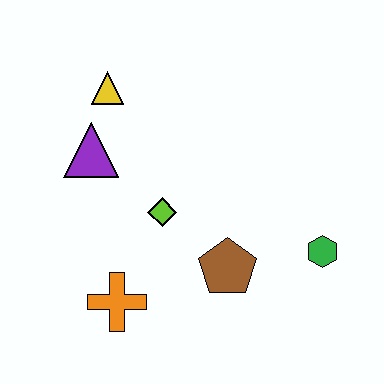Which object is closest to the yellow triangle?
The purple triangle is closest to the yellow triangle.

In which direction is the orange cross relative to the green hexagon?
The orange cross is to the left of the green hexagon.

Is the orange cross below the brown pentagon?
Yes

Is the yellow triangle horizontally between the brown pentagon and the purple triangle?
Yes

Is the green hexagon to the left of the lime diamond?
No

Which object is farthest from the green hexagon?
The yellow triangle is farthest from the green hexagon.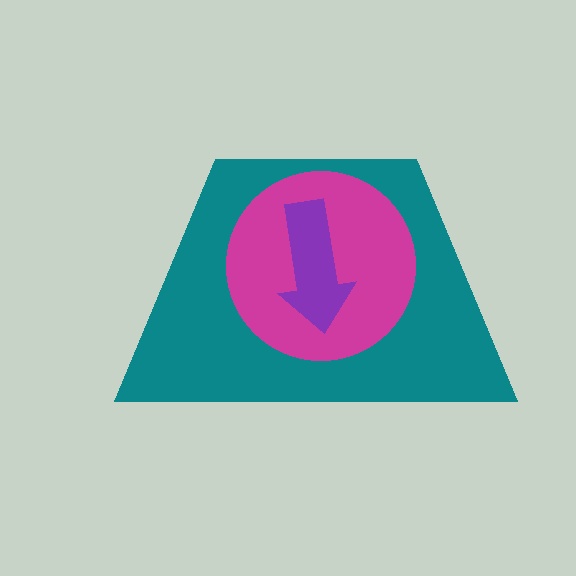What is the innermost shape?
The purple arrow.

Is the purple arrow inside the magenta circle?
Yes.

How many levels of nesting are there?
3.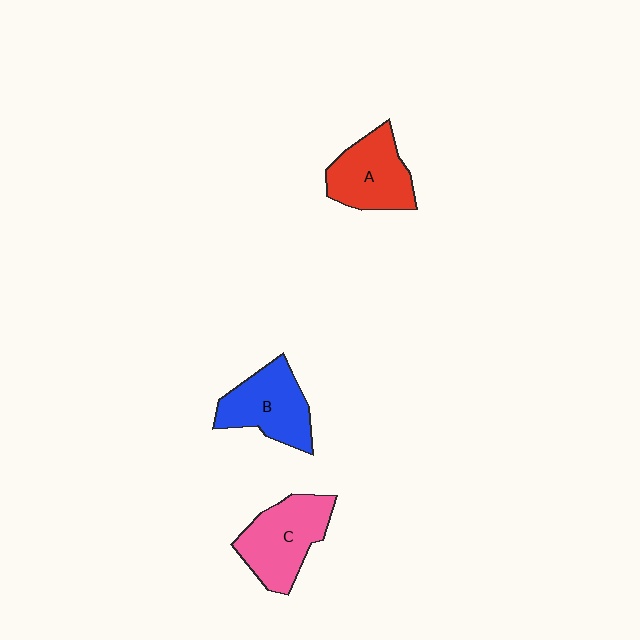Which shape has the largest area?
Shape C (pink).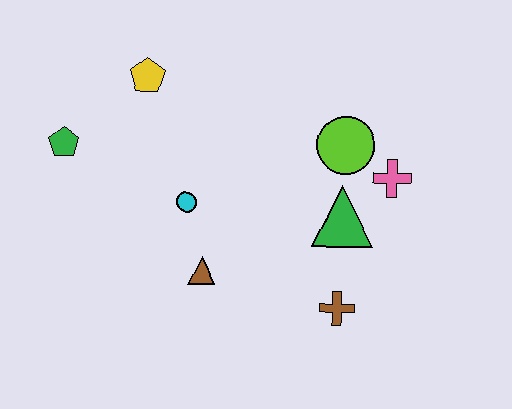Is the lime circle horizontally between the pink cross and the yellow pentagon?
Yes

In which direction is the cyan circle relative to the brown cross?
The cyan circle is to the left of the brown cross.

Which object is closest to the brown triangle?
The cyan circle is closest to the brown triangle.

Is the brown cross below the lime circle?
Yes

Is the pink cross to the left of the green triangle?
No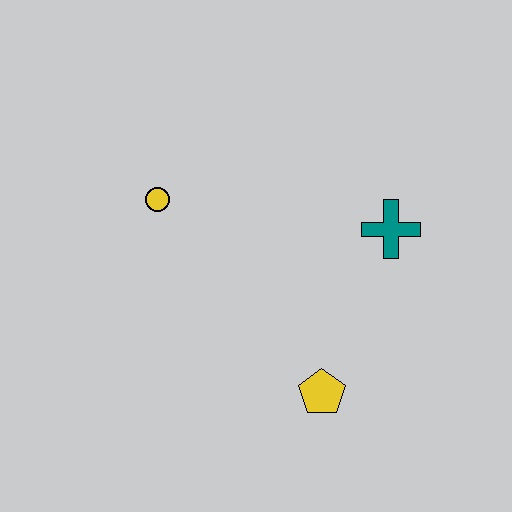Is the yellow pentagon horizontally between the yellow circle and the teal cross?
Yes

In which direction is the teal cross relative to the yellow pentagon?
The teal cross is above the yellow pentagon.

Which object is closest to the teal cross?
The yellow pentagon is closest to the teal cross.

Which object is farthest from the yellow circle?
The yellow pentagon is farthest from the yellow circle.